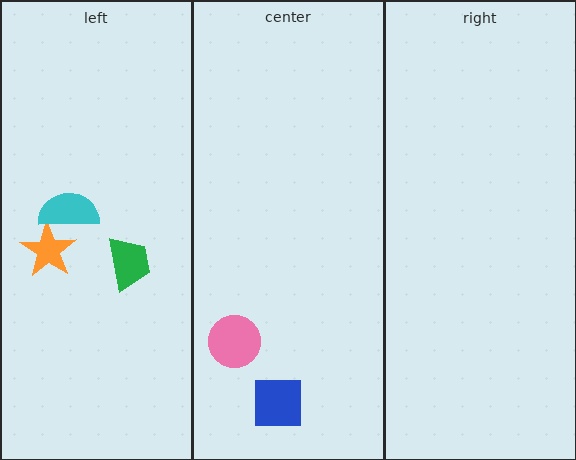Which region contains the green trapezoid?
The left region.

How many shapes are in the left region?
3.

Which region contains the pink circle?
The center region.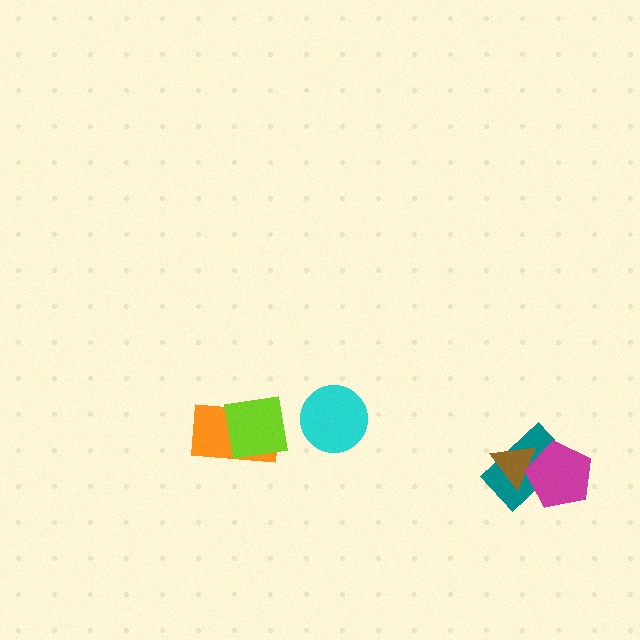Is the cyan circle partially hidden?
No, no other shape covers it.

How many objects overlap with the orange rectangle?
1 object overlaps with the orange rectangle.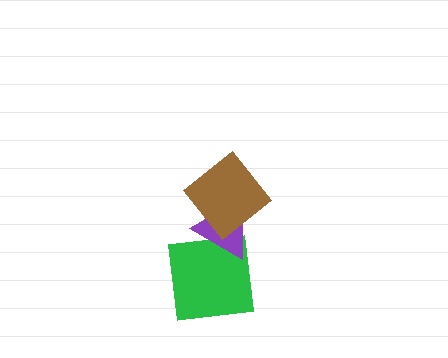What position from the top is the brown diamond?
The brown diamond is 1st from the top.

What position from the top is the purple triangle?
The purple triangle is 2nd from the top.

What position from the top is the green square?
The green square is 3rd from the top.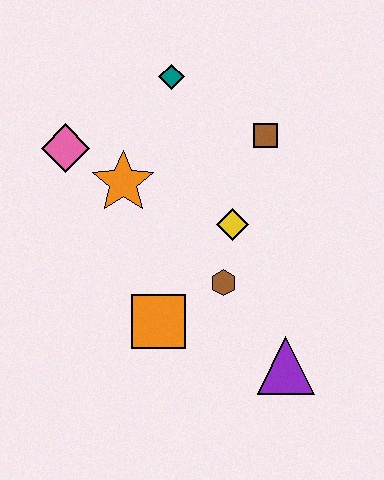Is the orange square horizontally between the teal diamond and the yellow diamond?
No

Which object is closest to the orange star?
The pink diamond is closest to the orange star.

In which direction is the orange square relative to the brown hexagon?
The orange square is to the left of the brown hexagon.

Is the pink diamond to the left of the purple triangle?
Yes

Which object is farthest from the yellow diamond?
The pink diamond is farthest from the yellow diamond.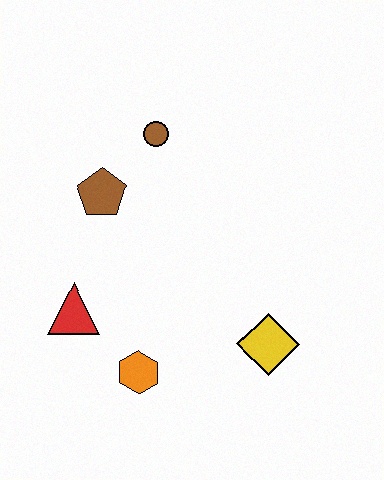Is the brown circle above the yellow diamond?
Yes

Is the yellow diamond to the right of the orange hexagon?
Yes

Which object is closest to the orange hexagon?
The red triangle is closest to the orange hexagon.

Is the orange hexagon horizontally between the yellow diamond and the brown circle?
No